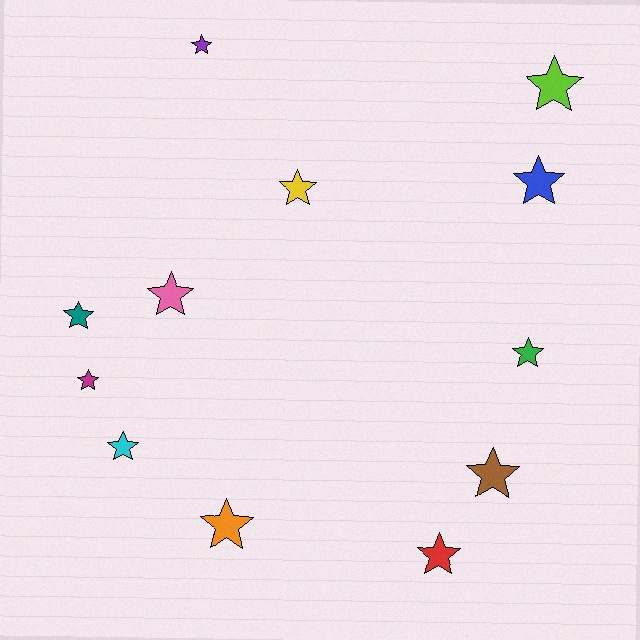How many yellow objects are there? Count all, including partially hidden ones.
There is 1 yellow object.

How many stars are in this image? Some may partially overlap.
There are 12 stars.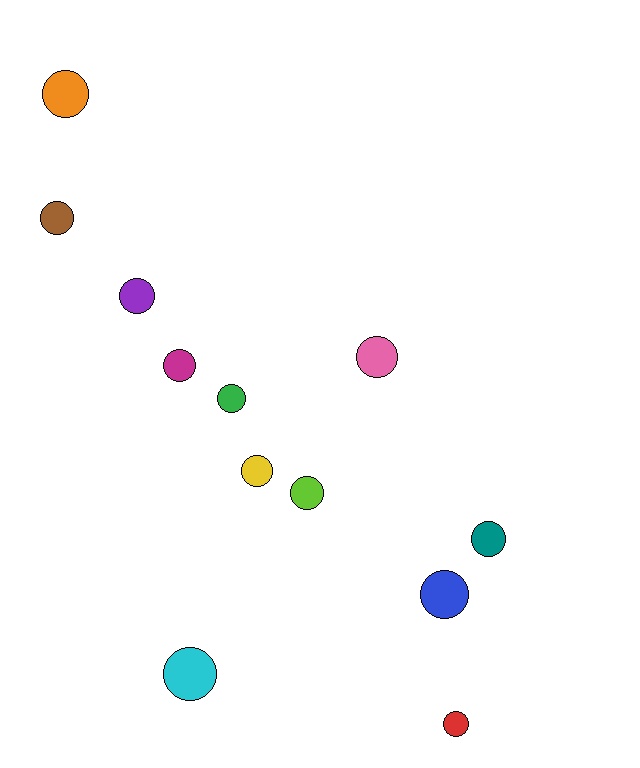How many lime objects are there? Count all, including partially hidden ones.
There is 1 lime object.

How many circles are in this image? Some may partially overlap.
There are 12 circles.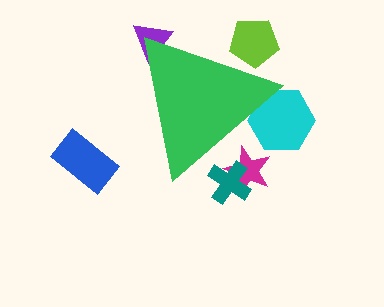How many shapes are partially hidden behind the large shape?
5 shapes are partially hidden.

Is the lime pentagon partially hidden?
Yes, the lime pentagon is partially hidden behind the green triangle.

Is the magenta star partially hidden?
Yes, the magenta star is partially hidden behind the green triangle.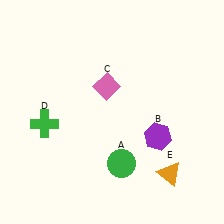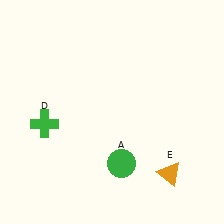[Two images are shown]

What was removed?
The pink diamond (C), the purple hexagon (B) were removed in Image 2.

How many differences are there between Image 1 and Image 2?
There are 2 differences between the two images.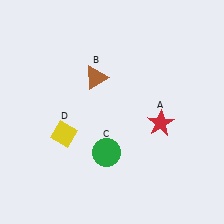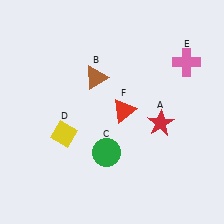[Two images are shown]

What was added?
A pink cross (E), a red triangle (F) were added in Image 2.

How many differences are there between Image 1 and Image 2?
There are 2 differences between the two images.